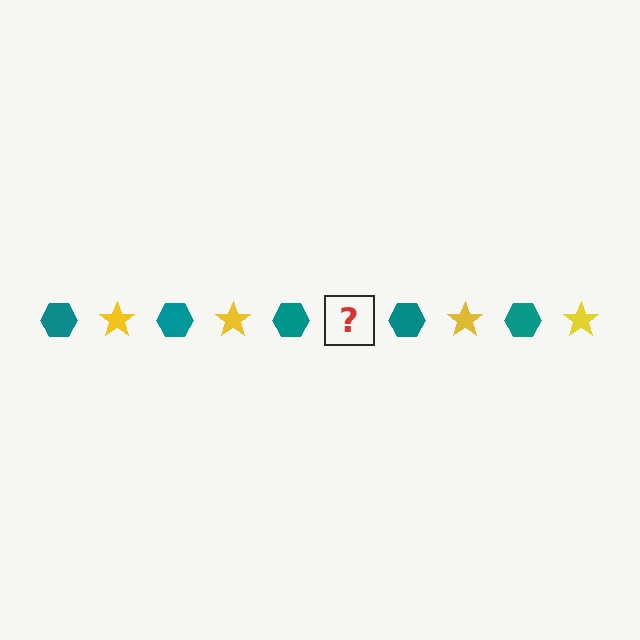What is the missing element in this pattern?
The missing element is a yellow star.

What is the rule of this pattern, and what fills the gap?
The rule is that the pattern alternates between teal hexagon and yellow star. The gap should be filled with a yellow star.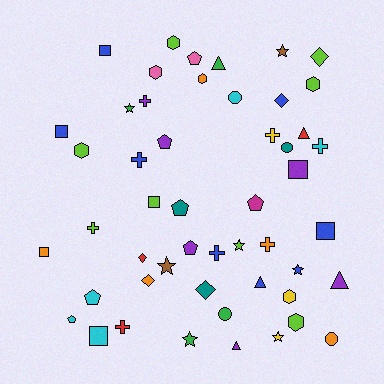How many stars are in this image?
There are 7 stars.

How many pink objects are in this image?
There are 2 pink objects.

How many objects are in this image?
There are 50 objects.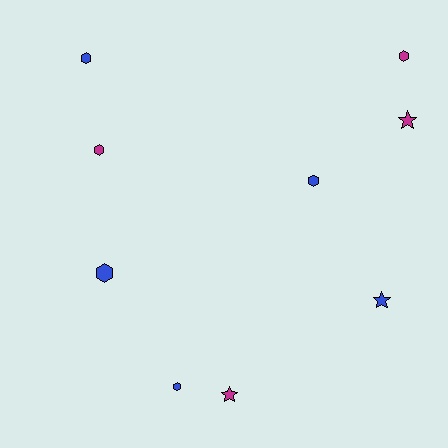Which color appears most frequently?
Blue, with 5 objects.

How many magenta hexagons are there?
There are 2 magenta hexagons.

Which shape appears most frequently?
Hexagon, with 6 objects.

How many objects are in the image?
There are 9 objects.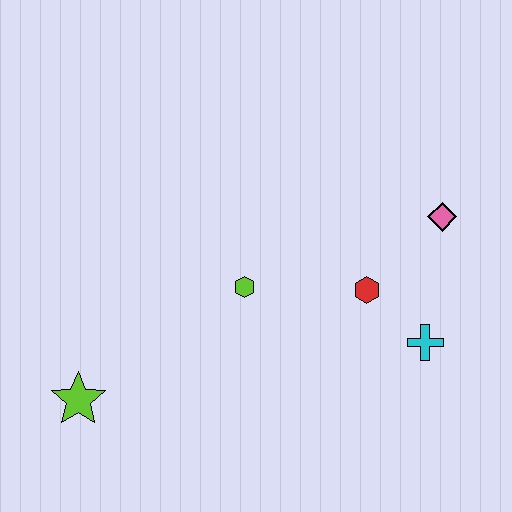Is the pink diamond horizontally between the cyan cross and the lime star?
No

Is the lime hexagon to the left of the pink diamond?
Yes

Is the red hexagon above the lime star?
Yes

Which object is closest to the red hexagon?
The cyan cross is closest to the red hexagon.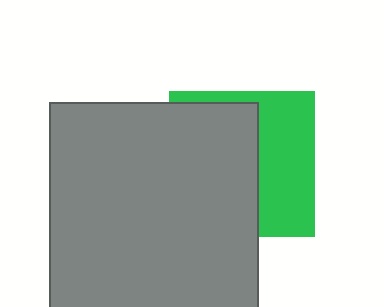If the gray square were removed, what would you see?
You would see the complete green square.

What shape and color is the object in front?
The object in front is a gray square.